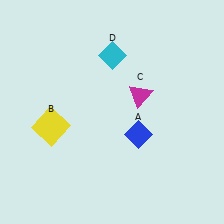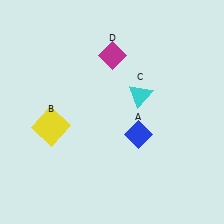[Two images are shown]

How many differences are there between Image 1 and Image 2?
There are 2 differences between the two images.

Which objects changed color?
C changed from magenta to cyan. D changed from cyan to magenta.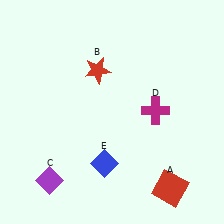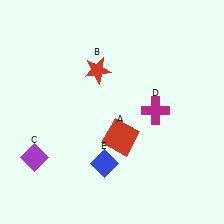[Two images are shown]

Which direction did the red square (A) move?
The red square (A) moved up.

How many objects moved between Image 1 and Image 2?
2 objects moved between the two images.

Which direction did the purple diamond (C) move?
The purple diamond (C) moved up.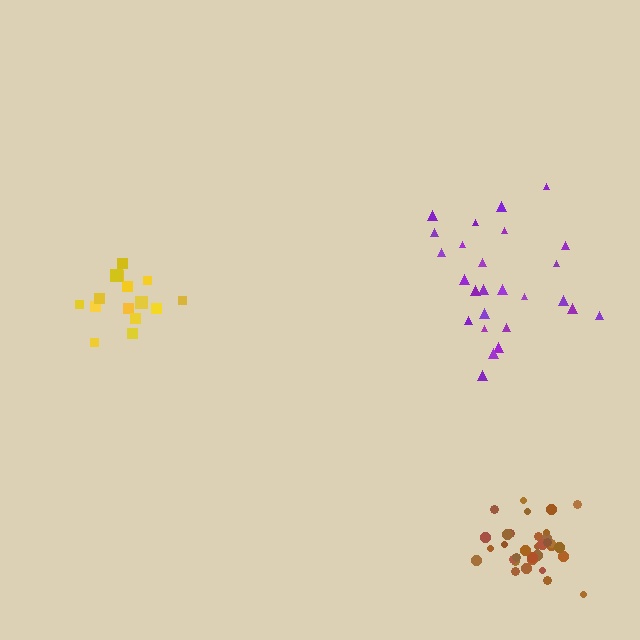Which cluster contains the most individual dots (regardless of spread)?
Brown (34).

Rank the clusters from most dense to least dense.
brown, yellow, purple.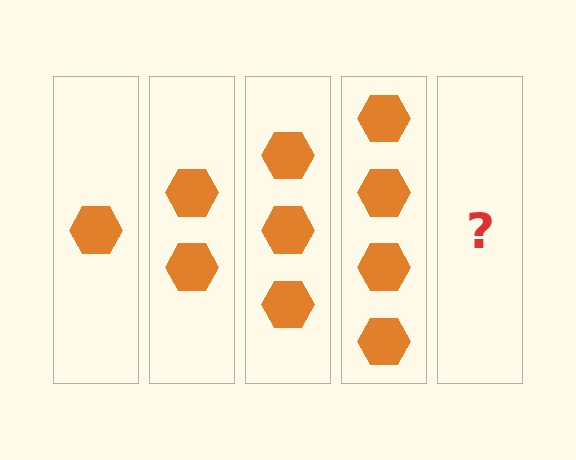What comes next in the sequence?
The next element should be 5 hexagons.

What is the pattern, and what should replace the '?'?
The pattern is that each step adds one more hexagon. The '?' should be 5 hexagons.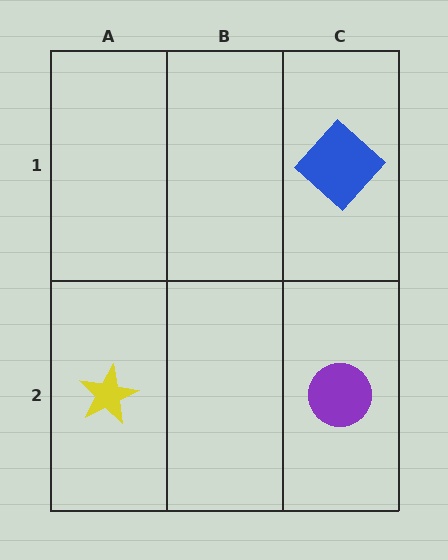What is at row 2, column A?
A yellow star.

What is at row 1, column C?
A blue diamond.